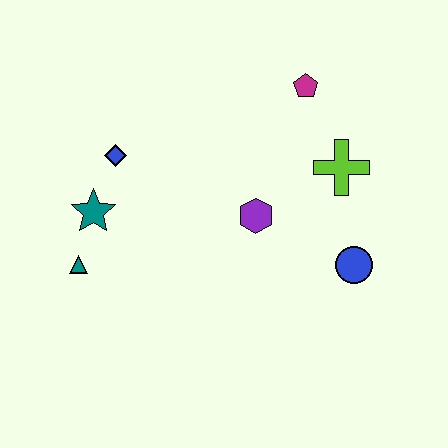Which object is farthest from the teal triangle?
The magenta pentagon is farthest from the teal triangle.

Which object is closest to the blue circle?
The lime cross is closest to the blue circle.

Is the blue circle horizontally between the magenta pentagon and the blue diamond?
No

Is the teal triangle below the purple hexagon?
Yes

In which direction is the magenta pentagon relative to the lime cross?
The magenta pentagon is above the lime cross.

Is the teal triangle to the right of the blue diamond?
No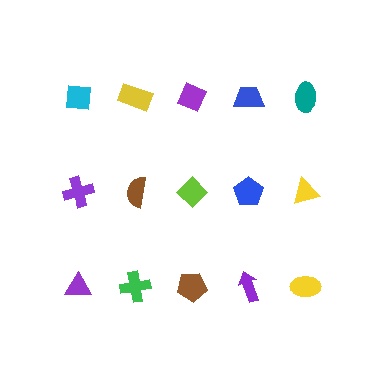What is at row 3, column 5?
A yellow ellipse.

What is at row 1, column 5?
A teal ellipse.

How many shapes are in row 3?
5 shapes.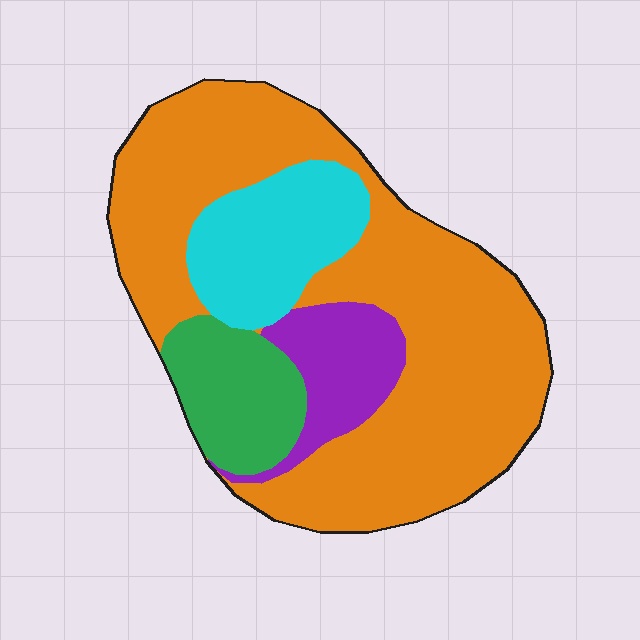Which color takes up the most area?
Orange, at roughly 60%.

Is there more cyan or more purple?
Cyan.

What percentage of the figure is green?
Green covers 12% of the figure.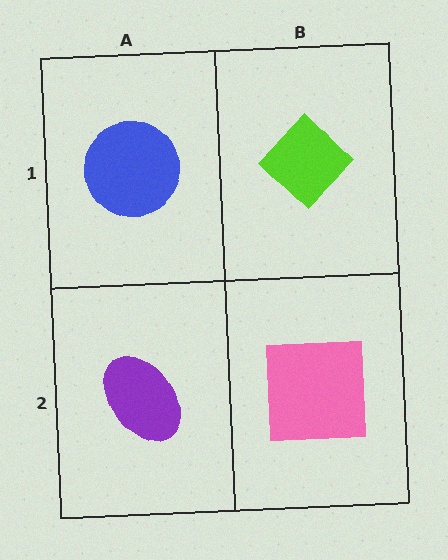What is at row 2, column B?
A pink square.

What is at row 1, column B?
A lime diamond.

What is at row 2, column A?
A purple ellipse.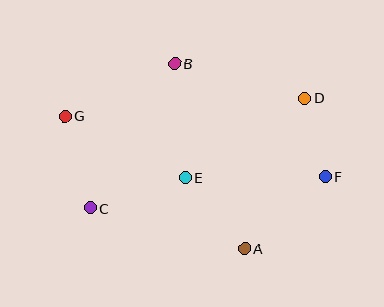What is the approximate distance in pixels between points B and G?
The distance between B and G is approximately 122 pixels.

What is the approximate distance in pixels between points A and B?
The distance between A and B is approximately 198 pixels.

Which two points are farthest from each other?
Points F and G are farthest from each other.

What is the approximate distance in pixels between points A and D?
The distance between A and D is approximately 162 pixels.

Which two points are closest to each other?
Points D and F are closest to each other.